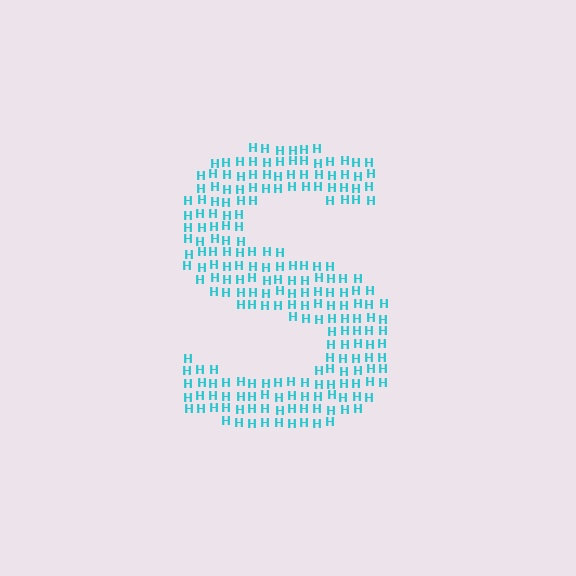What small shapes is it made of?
It is made of small letter H's.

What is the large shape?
The large shape is the letter S.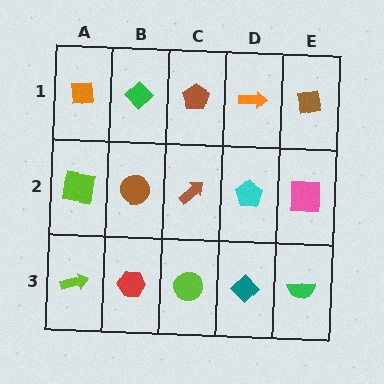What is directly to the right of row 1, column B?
A brown pentagon.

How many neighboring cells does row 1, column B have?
3.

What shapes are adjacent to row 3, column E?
A pink square (row 2, column E), a teal diamond (row 3, column D).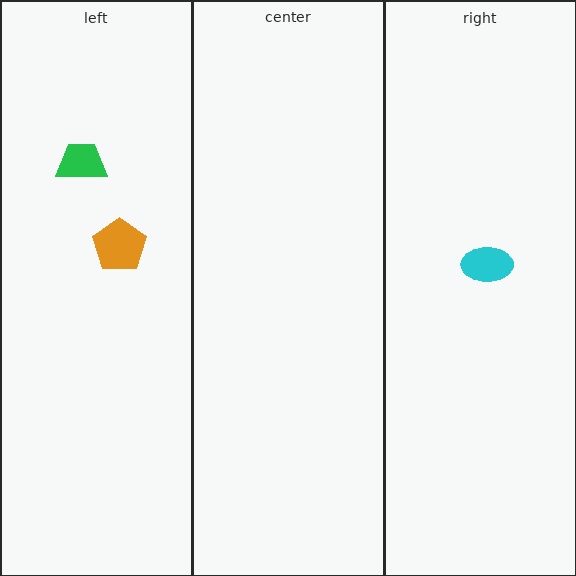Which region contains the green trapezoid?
The left region.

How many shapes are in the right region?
1.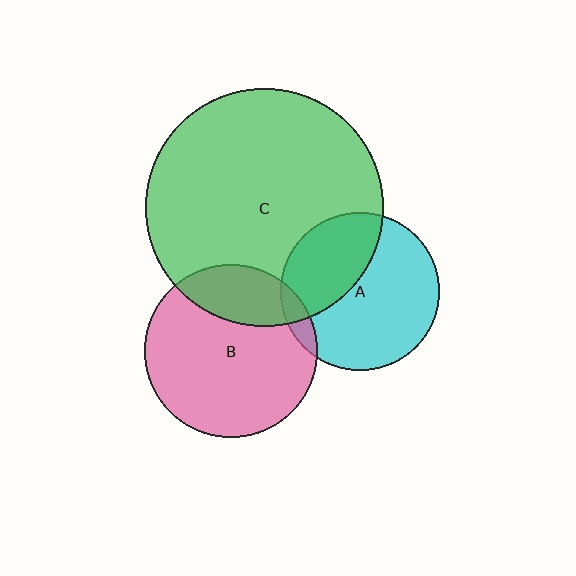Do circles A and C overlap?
Yes.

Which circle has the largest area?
Circle C (green).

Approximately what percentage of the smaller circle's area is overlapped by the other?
Approximately 35%.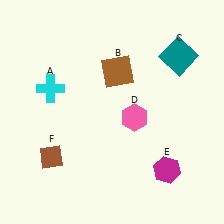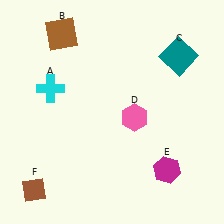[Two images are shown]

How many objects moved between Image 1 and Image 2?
2 objects moved between the two images.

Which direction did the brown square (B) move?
The brown square (B) moved left.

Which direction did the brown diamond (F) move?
The brown diamond (F) moved down.